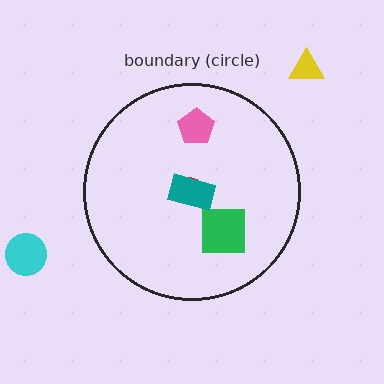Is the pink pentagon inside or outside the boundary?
Inside.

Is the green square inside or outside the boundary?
Inside.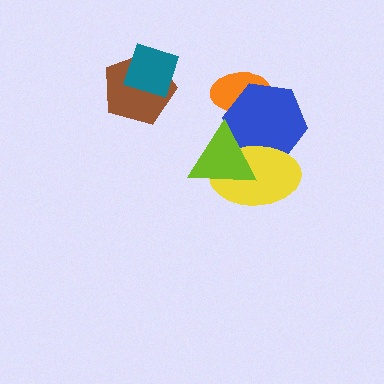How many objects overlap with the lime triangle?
2 objects overlap with the lime triangle.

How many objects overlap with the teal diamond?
1 object overlaps with the teal diamond.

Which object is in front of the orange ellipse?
The blue hexagon is in front of the orange ellipse.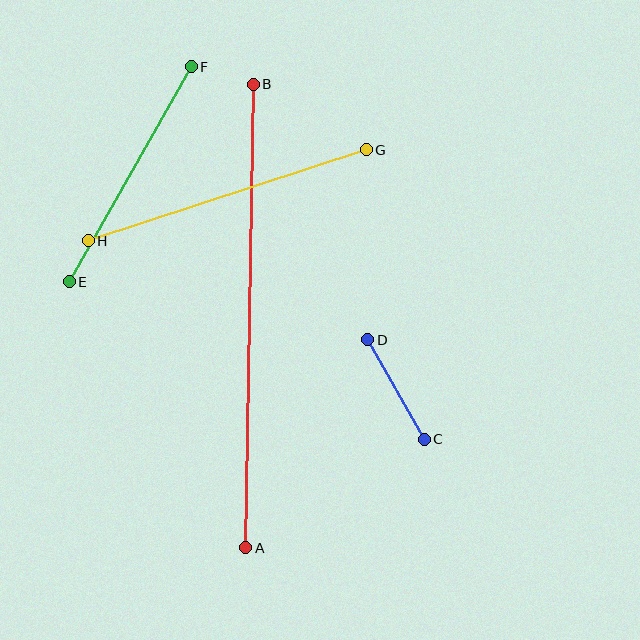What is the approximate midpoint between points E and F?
The midpoint is at approximately (130, 174) pixels.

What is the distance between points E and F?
The distance is approximately 247 pixels.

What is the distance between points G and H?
The distance is approximately 292 pixels.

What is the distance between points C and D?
The distance is approximately 115 pixels.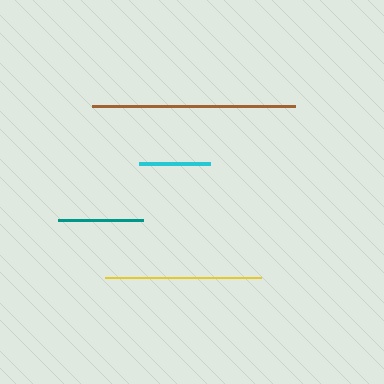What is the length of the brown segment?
The brown segment is approximately 203 pixels long.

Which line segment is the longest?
The brown line is the longest at approximately 203 pixels.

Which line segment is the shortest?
The cyan line is the shortest at approximately 71 pixels.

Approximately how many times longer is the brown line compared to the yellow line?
The brown line is approximately 1.3 times the length of the yellow line.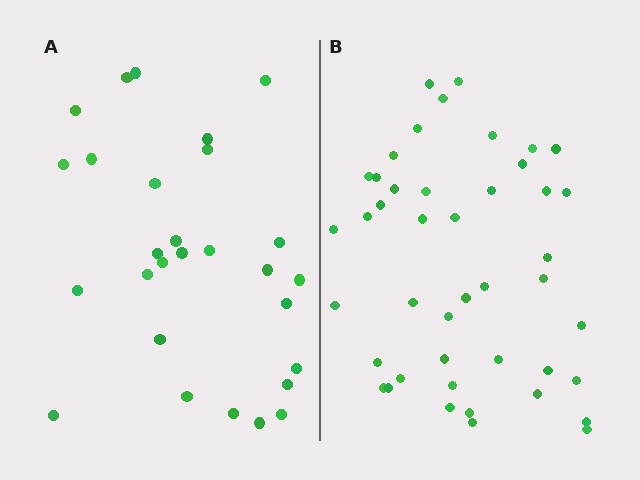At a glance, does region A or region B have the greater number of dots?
Region B (the right region) has more dots.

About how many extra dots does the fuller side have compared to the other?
Region B has approximately 15 more dots than region A.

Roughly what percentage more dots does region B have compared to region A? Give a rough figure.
About 55% more.